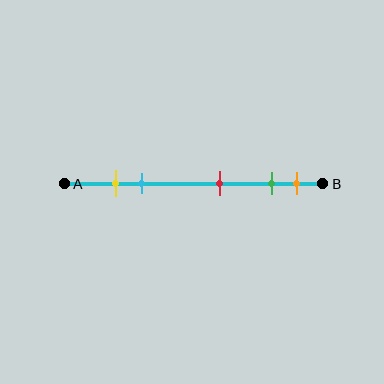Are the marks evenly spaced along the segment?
No, the marks are not evenly spaced.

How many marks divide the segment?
There are 5 marks dividing the segment.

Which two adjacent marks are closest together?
The yellow and cyan marks are the closest adjacent pair.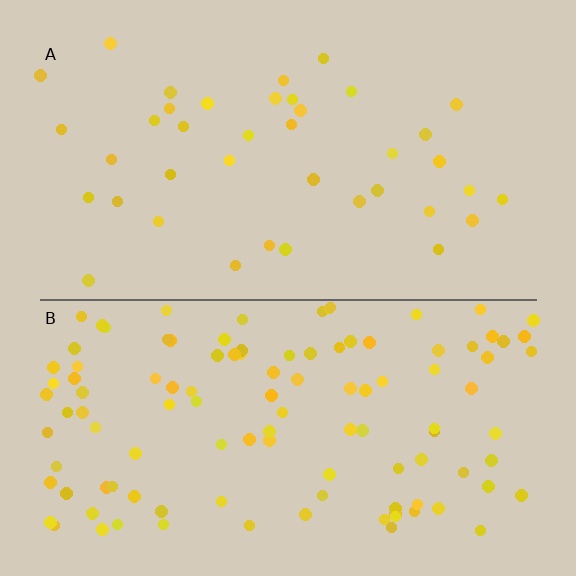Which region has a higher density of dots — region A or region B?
B (the bottom).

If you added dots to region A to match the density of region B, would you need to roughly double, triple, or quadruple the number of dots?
Approximately triple.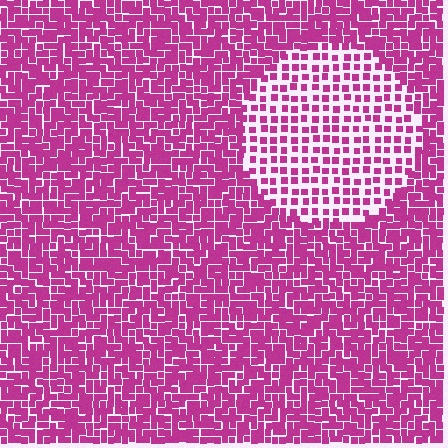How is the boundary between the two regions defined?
The boundary is defined by a change in element density (approximately 2.1x ratio). All elements are the same color, size, and shape.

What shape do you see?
I see a circle.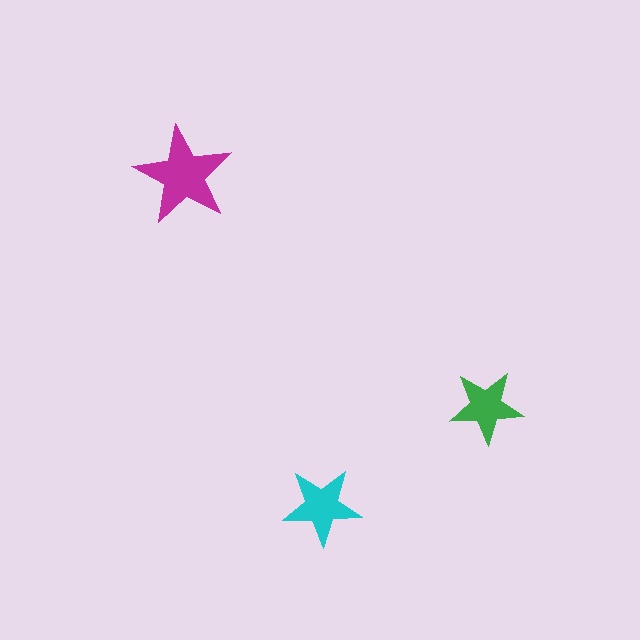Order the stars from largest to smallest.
the magenta one, the cyan one, the green one.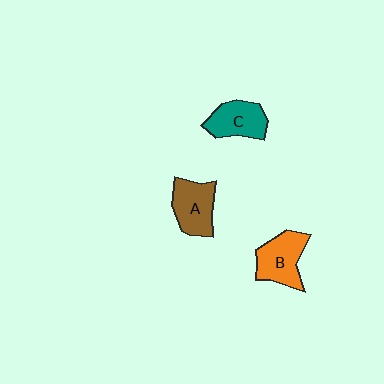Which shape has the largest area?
Shape B (orange).